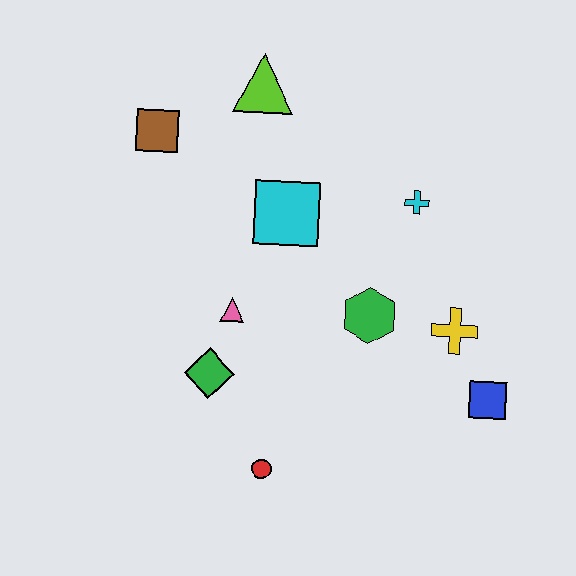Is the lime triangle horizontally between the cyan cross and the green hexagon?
No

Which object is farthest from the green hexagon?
The brown square is farthest from the green hexagon.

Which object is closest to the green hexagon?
The yellow cross is closest to the green hexagon.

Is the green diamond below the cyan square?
Yes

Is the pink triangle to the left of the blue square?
Yes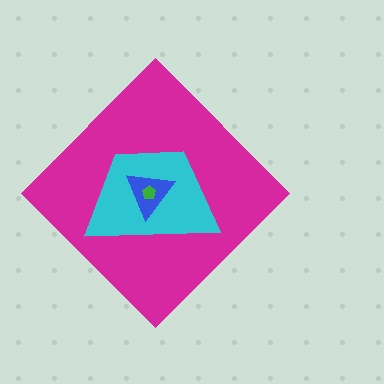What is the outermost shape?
The magenta diamond.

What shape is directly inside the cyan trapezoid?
The blue triangle.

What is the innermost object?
The green pentagon.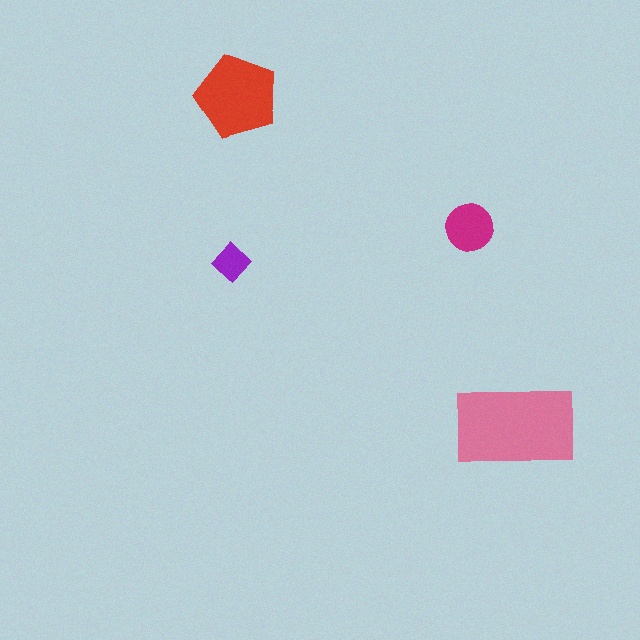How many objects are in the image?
There are 4 objects in the image.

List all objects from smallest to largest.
The purple diamond, the magenta circle, the red pentagon, the pink rectangle.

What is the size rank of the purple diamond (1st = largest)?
4th.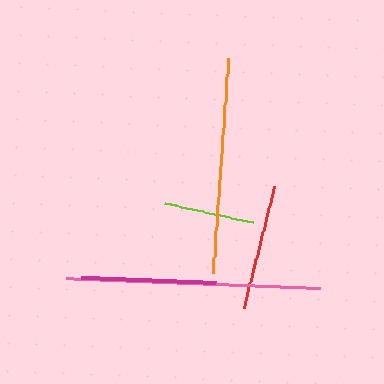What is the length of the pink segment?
The pink segment is approximately 254 pixels long.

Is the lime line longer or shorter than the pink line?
The pink line is longer than the lime line.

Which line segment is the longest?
The pink line is the longest at approximately 254 pixels.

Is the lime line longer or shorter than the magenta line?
The magenta line is longer than the lime line.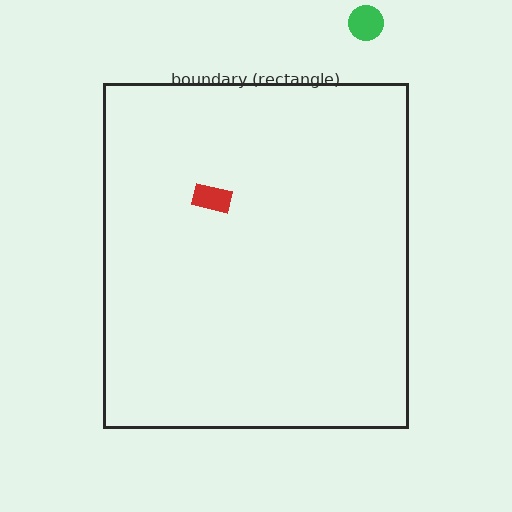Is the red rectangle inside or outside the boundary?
Inside.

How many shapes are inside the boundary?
1 inside, 1 outside.